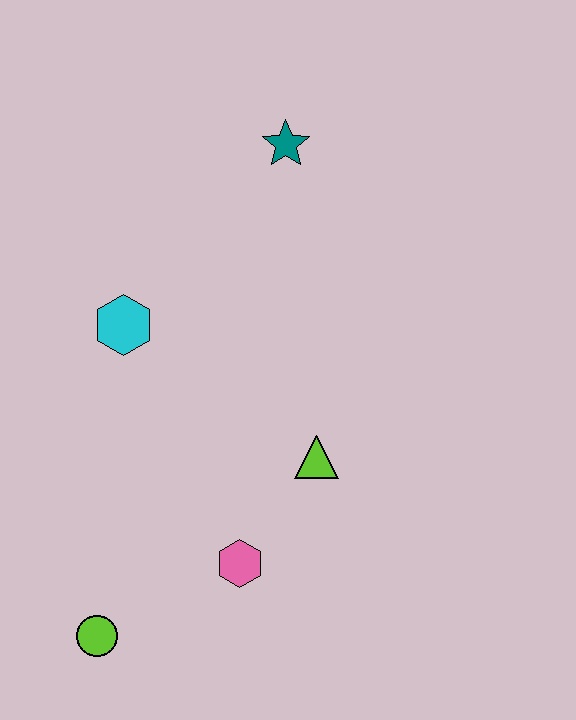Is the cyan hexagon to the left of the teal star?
Yes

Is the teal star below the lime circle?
No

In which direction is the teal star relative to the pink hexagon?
The teal star is above the pink hexagon.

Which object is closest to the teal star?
The cyan hexagon is closest to the teal star.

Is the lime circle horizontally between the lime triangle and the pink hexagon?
No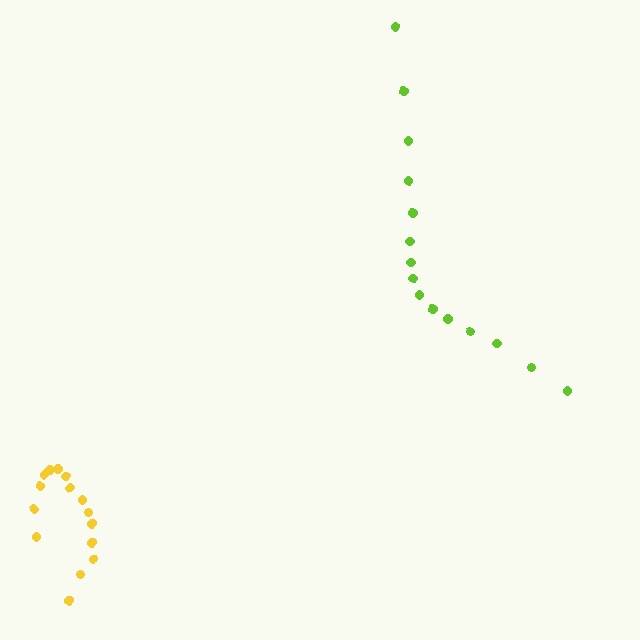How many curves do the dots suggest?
There are 2 distinct paths.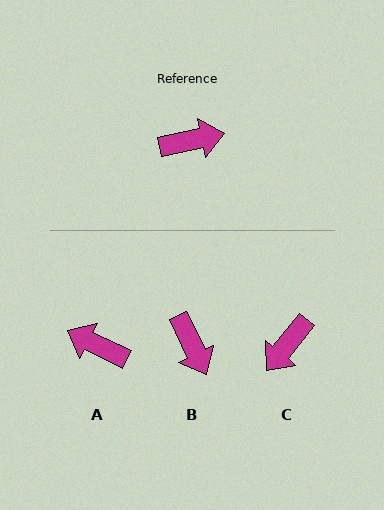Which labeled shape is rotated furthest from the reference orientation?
A, about 142 degrees away.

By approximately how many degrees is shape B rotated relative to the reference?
Approximately 76 degrees clockwise.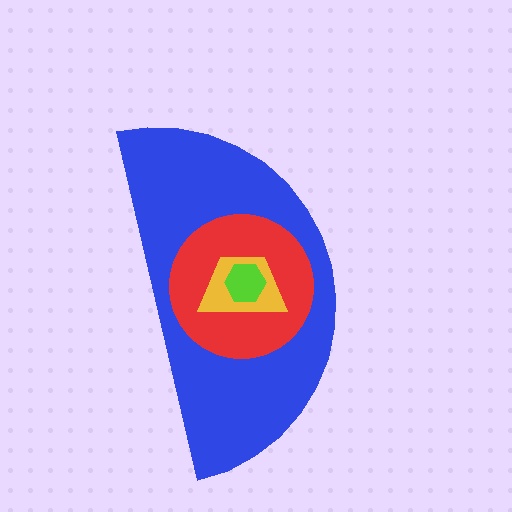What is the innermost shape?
The lime hexagon.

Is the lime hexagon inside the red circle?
Yes.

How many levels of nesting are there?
4.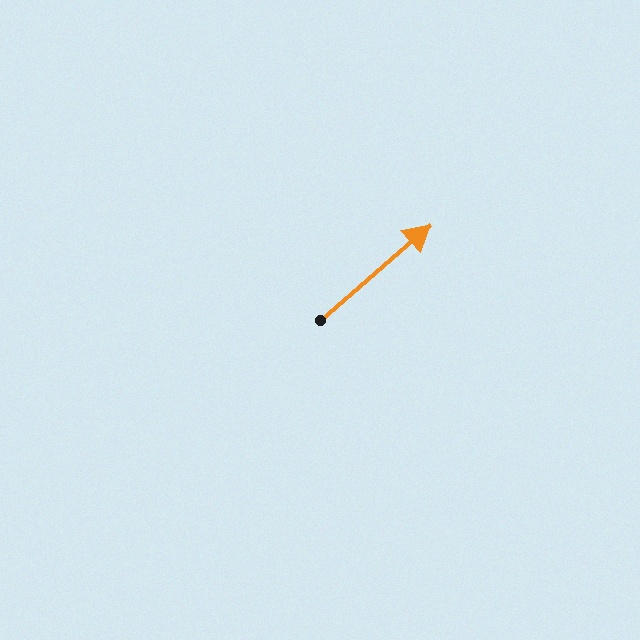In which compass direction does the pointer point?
Northeast.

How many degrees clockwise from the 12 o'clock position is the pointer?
Approximately 49 degrees.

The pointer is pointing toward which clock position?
Roughly 2 o'clock.